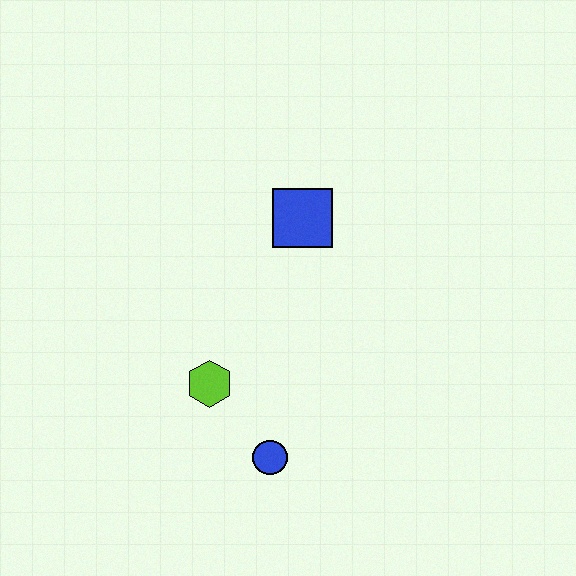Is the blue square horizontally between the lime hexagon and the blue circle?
No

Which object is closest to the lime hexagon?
The blue circle is closest to the lime hexagon.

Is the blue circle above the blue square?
No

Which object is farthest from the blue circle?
The blue square is farthest from the blue circle.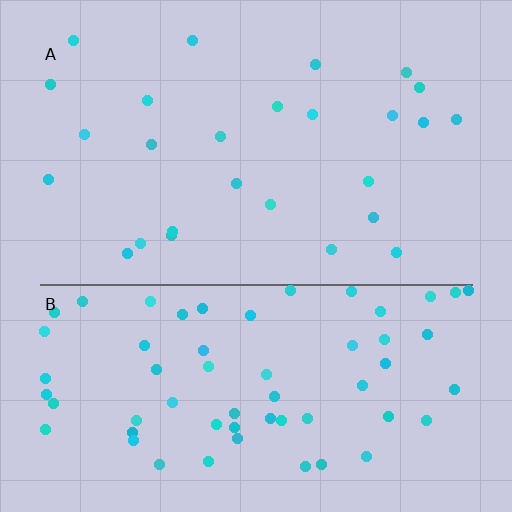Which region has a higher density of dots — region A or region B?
B (the bottom).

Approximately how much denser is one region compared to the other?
Approximately 2.4× — region B over region A.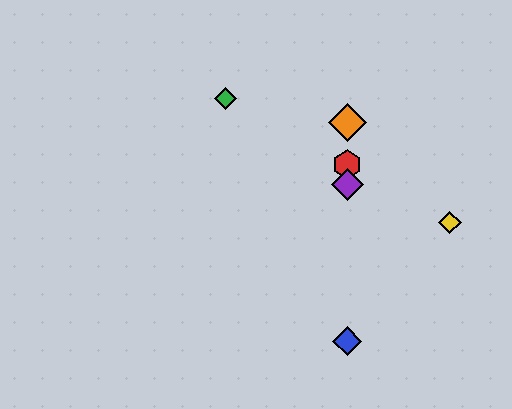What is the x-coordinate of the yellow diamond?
The yellow diamond is at x≈450.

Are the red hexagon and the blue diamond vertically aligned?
Yes, both are at x≈347.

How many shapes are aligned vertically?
4 shapes (the red hexagon, the blue diamond, the purple diamond, the orange diamond) are aligned vertically.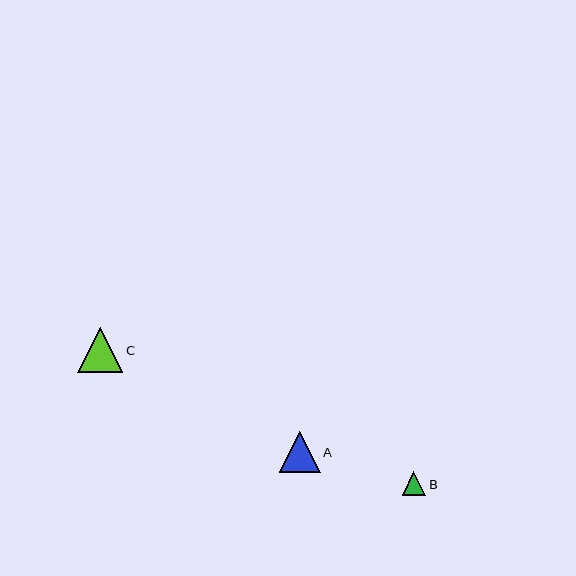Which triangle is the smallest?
Triangle B is the smallest with a size of approximately 23 pixels.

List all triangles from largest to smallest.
From largest to smallest: C, A, B.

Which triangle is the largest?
Triangle C is the largest with a size of approximately 45 pixels.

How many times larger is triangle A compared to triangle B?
Triangle A is approximately 1.7 times the size of triangle B.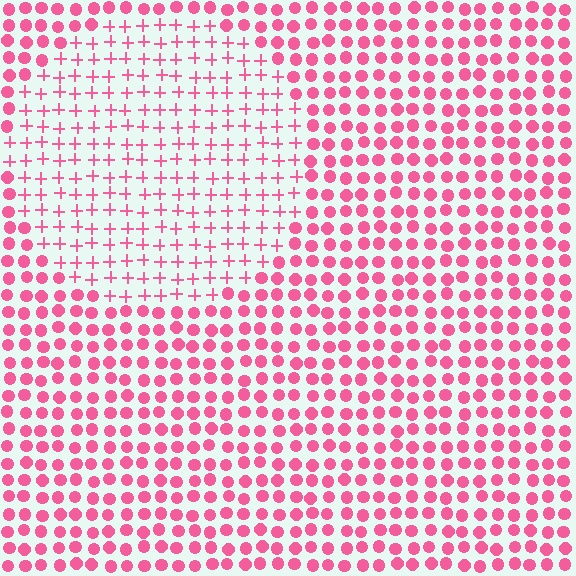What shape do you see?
I see a circle.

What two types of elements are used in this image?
The image uses plus signs inside the circle region and circles outside it.